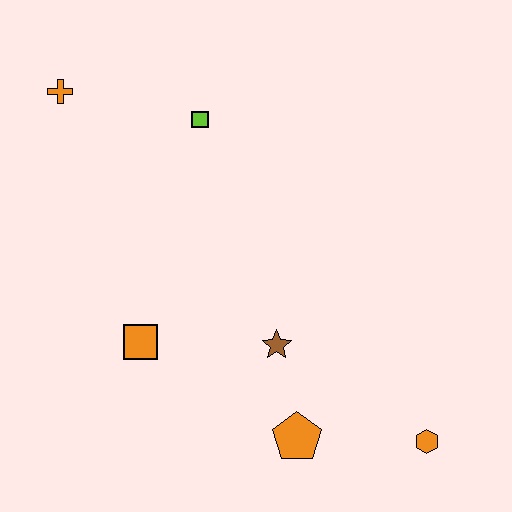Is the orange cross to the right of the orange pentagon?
No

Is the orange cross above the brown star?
Yes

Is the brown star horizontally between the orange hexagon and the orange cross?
Yes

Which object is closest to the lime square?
The orange cross is closest to the lime square.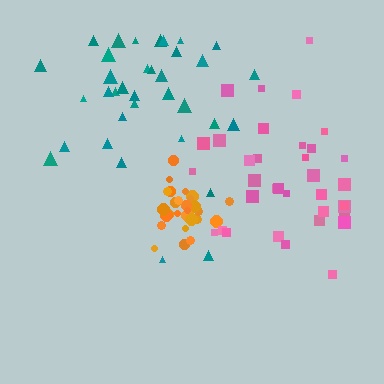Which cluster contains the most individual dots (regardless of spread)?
Pink (35).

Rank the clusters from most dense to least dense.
orange, teal, pink.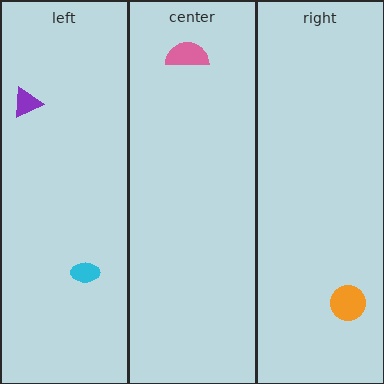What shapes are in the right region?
The orange circle.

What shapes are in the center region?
The pink semicircle.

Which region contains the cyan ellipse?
The left region.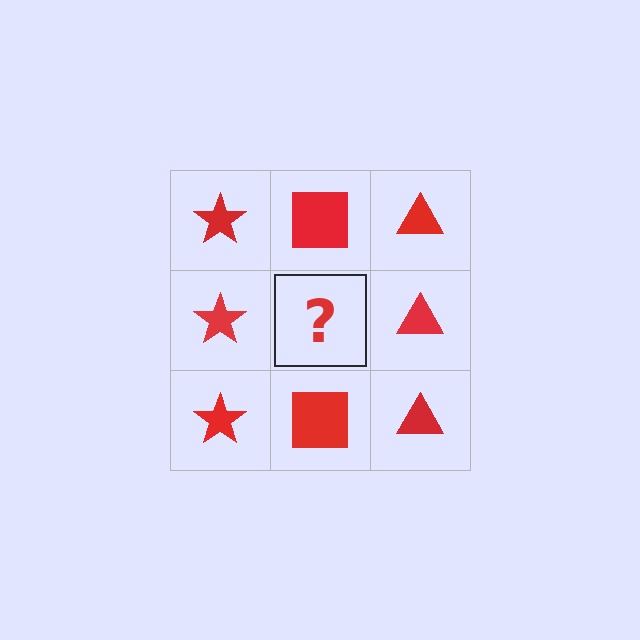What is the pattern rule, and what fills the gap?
The rule is that each column has a consistent shape. The gap should be filled with a red square.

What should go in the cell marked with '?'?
The missing cell should contain a red square.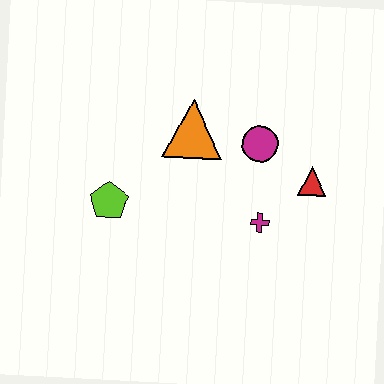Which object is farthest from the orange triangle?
The red triangle is farthest from the orange triangle.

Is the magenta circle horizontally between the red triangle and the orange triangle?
Yes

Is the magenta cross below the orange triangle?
Yes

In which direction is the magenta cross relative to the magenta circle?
The magenta cross is below the magenta circle.